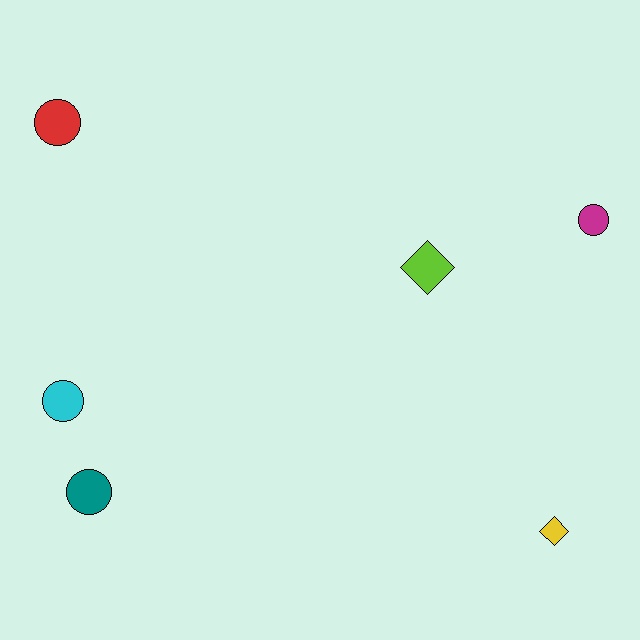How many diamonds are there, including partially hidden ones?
There are 2 diamonds.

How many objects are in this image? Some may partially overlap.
There are 6 objects.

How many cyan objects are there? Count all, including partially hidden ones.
There is 1 cyan object.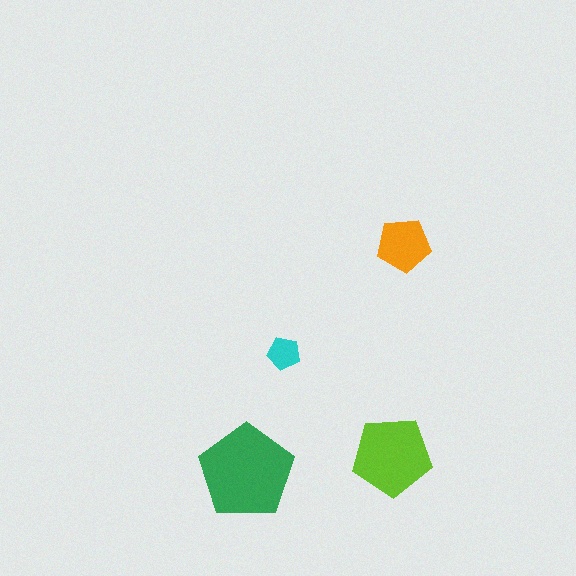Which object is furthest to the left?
The green pentagon is leftmost.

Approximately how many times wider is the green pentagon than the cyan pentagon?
About 3 times wider.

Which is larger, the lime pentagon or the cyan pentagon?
The lime one.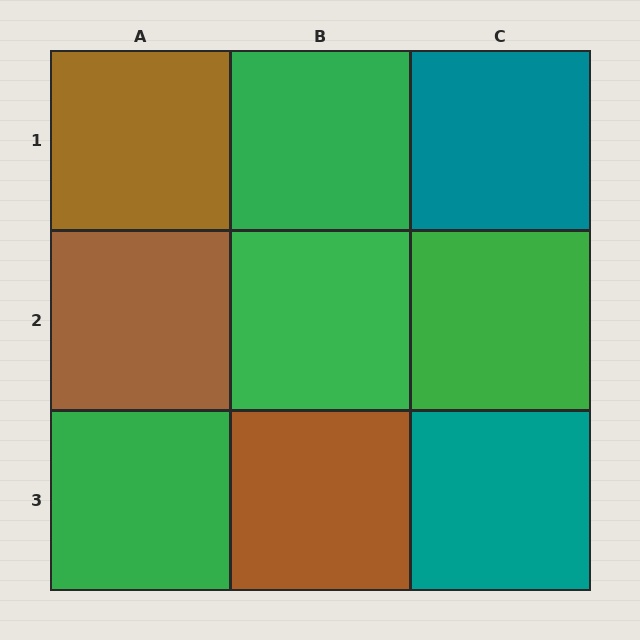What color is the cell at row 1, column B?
Green.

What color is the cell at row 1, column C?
Teal.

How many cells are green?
4 cells are green.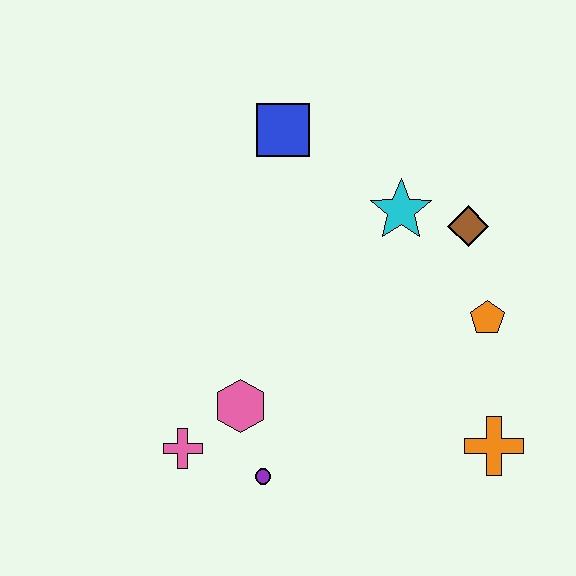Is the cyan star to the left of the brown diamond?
Yes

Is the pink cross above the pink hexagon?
No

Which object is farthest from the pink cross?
The brown diamond is farthest from the pink cross.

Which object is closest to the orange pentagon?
The brown diamond is closest to the orange pentagon.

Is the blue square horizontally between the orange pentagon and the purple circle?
Yes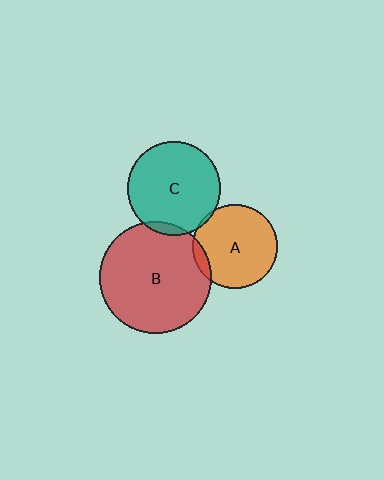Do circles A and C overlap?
Yes.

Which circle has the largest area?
Circle B (red).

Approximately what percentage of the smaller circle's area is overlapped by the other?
Approximately 5%.